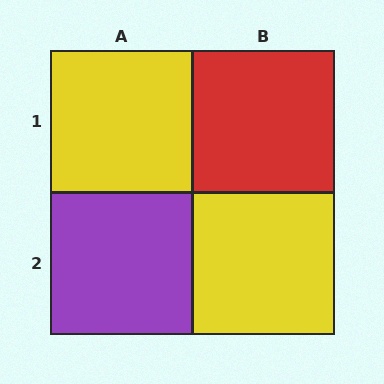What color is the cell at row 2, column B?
Yellow.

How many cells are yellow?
2 cells are yellow.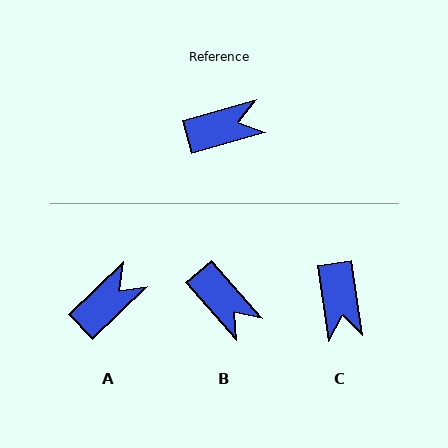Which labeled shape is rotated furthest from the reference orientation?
C, about 97 degrees away.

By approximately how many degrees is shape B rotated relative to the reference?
Approximately 65 degrees clockwise.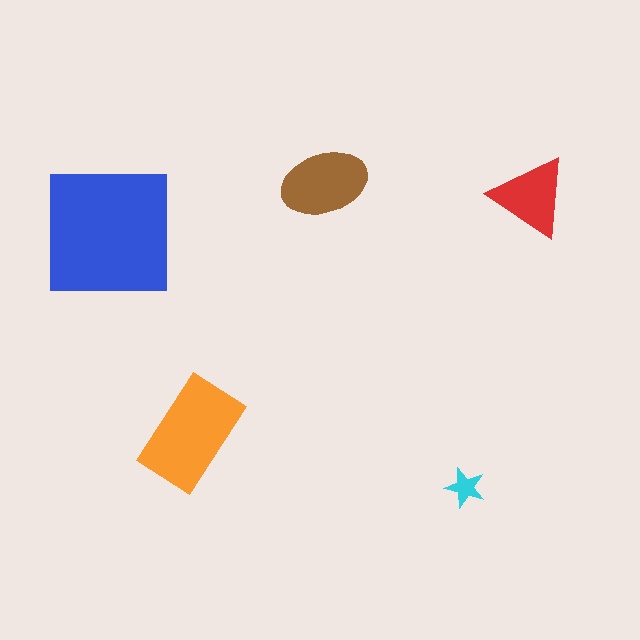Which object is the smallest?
The cyan star.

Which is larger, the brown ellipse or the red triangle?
The brown ellipse.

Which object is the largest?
The blue square.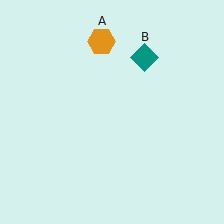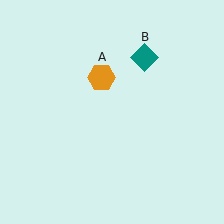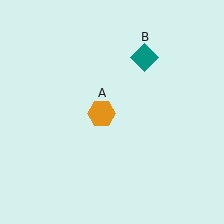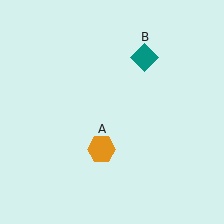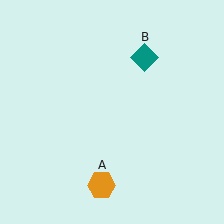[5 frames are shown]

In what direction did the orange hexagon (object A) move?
The orange hexagon (object A) moved down.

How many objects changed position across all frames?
1 object changed position: orange hexagon (object A).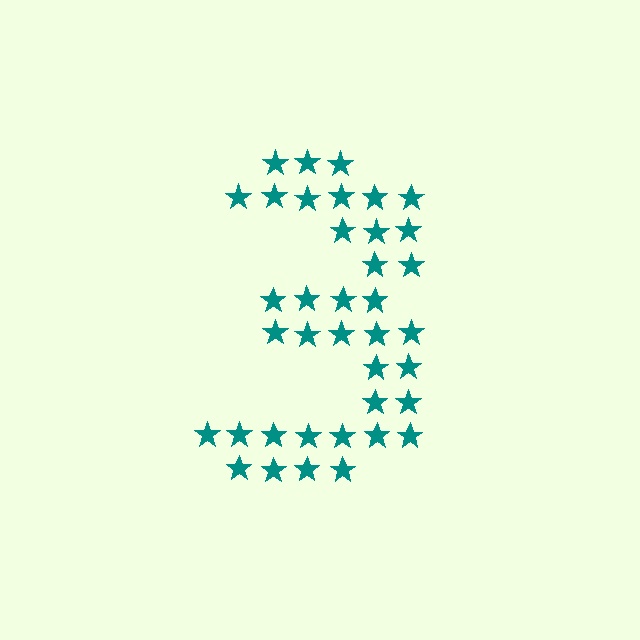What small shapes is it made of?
It is made of small stars.